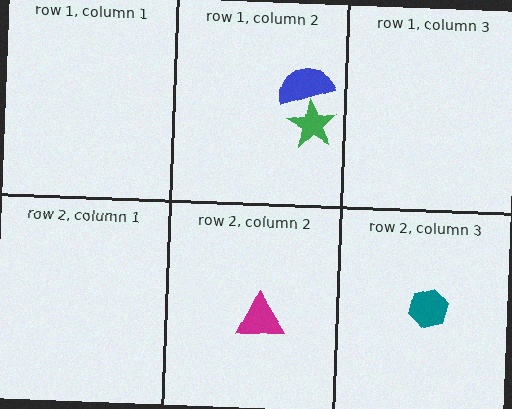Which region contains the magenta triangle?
The row 2, column 2 region.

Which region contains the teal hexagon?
The row 2, column 3 region.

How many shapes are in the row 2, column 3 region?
1.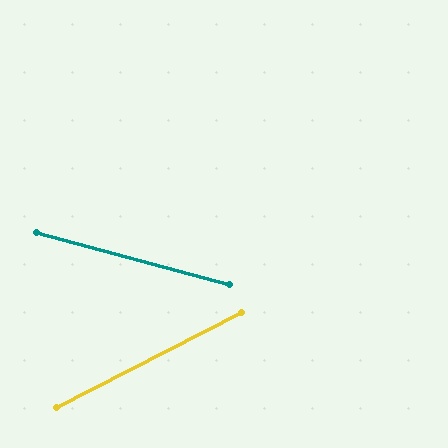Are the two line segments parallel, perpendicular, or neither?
Neither parallel nor perpendicular — they differ by about 42°.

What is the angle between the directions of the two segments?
Approximately 42 degrees.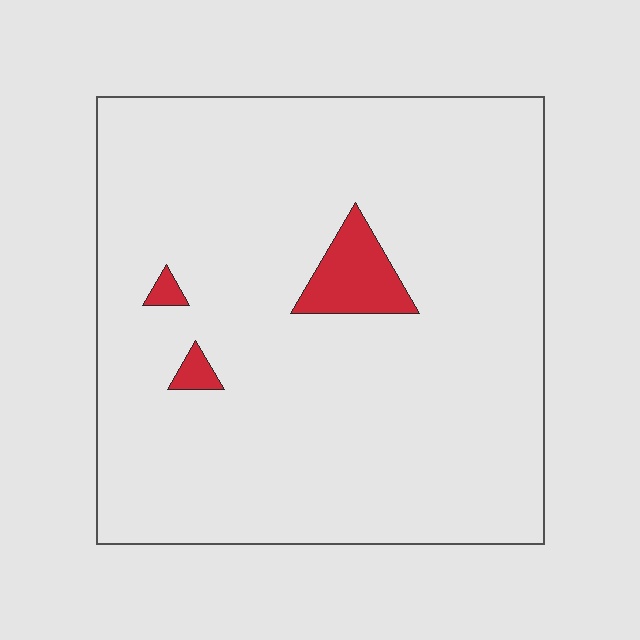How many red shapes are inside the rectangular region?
3.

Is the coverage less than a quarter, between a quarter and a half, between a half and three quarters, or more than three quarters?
Less than a quarter.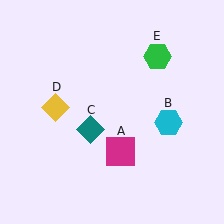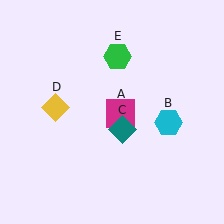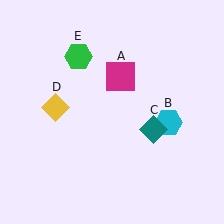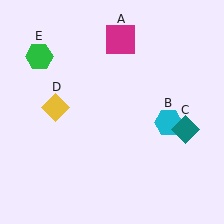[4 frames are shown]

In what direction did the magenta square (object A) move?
The magenta square (object A) moved up.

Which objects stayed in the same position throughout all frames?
Cyan hexagon (object B) and yellow diamond (object D) remained stationary.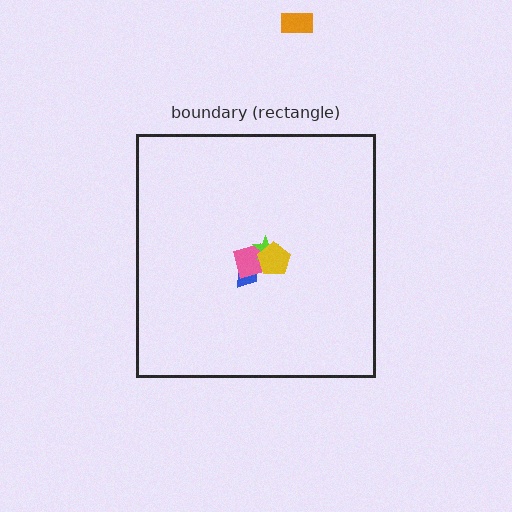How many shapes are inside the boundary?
4 inside, 1 outside.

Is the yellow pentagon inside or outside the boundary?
Inside.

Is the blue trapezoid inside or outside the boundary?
Inside.